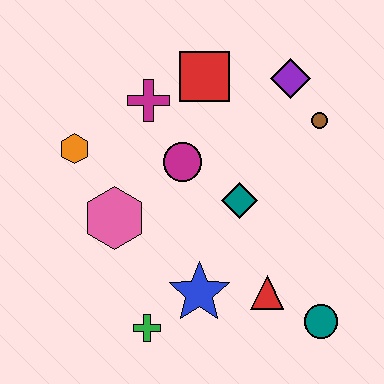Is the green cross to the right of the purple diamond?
No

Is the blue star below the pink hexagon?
Yes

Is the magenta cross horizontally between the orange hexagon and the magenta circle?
Yes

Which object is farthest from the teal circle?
The orange hexagon is farthest from the teal circle.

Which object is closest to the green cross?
The blue star is closest to the green cross.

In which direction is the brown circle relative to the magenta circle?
The brown circle is to the right of the magenta circle.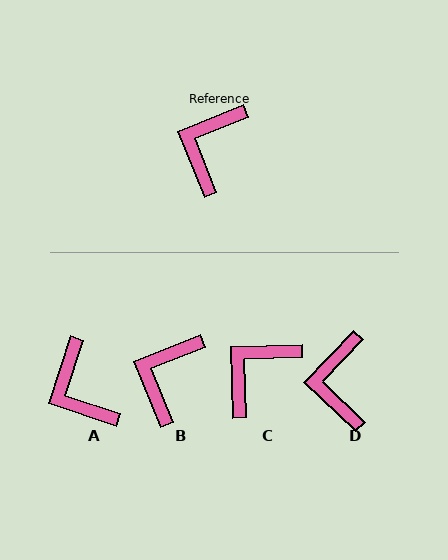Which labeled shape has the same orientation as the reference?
B.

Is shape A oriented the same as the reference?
No, it is off by about 49 degrees.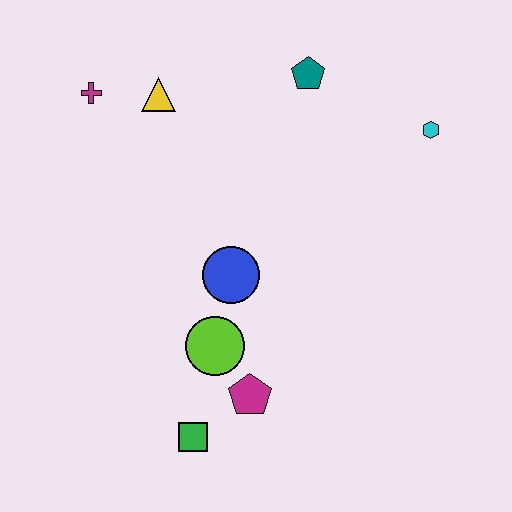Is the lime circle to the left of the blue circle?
Yes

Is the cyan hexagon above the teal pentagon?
No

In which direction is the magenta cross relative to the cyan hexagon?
The magenta cross is to the left of the cyan hexagon.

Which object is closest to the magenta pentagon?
The lime circle is closest to the magenta pentagon.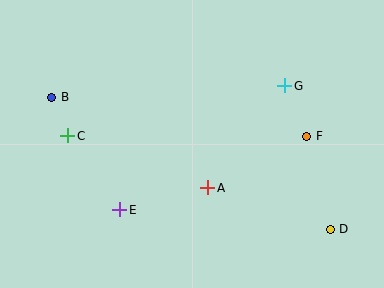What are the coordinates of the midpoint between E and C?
The midpoint between E and C is at (94, 173).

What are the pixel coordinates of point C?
Point C is at (68, 136).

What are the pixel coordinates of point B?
Point B is at (52, 97).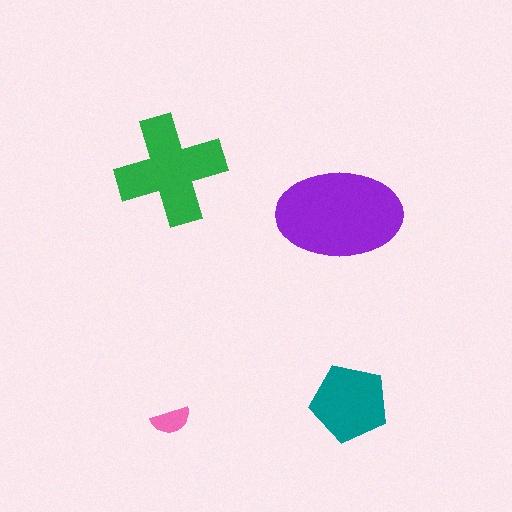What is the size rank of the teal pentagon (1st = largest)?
3rd.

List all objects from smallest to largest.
The pink semicircle, the teal pentagon, the green cross, the purple ellipse.